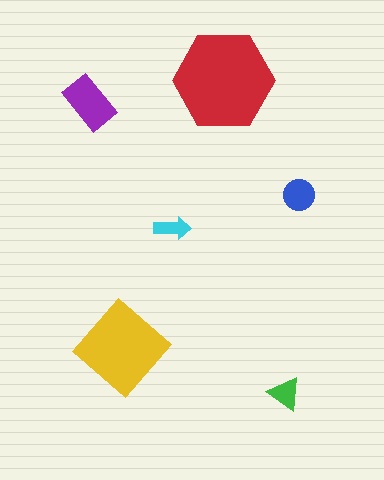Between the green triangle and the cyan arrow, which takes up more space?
The green triangle.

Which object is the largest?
The red hexagon.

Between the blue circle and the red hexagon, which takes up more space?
The red hexagon.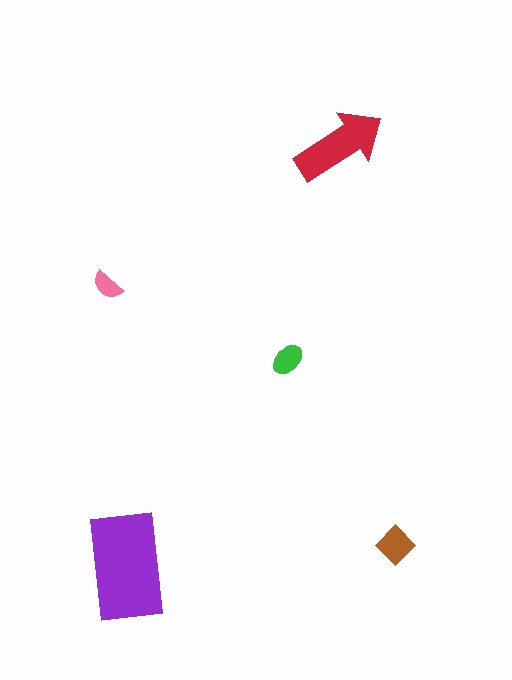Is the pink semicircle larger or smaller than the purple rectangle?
Smaller.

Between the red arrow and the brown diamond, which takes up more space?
The red arrow.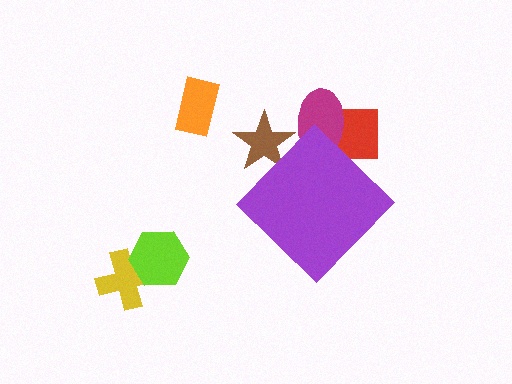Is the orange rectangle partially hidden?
No, the orange rectangle is fully visible.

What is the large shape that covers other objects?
A purple diamond.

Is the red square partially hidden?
Yes, the red square is partially hidden behind the purple diamond.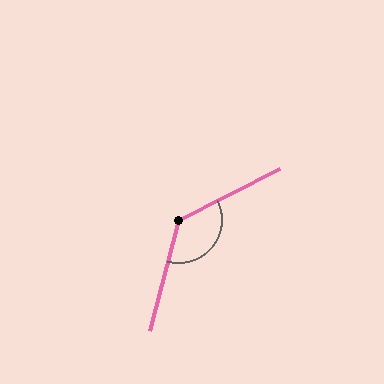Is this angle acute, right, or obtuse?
It is obtuse.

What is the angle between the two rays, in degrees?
Approximately 131 degrees.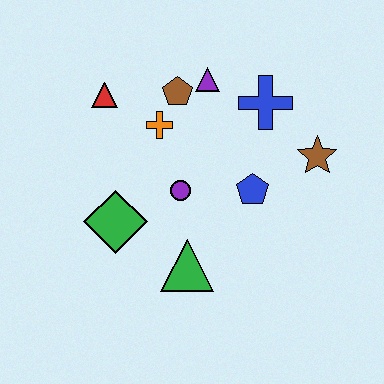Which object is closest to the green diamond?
The purple circle is closest to the green diamond.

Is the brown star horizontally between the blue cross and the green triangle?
No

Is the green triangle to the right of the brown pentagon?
Yes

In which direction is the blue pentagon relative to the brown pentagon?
The blue pentagon is below the brown pentagon.